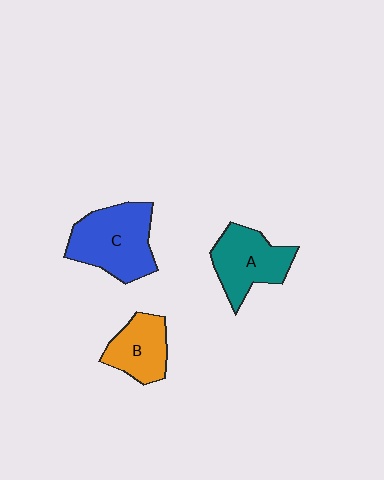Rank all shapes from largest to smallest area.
From largest to smallest: C (blue), A (teal), B (orange).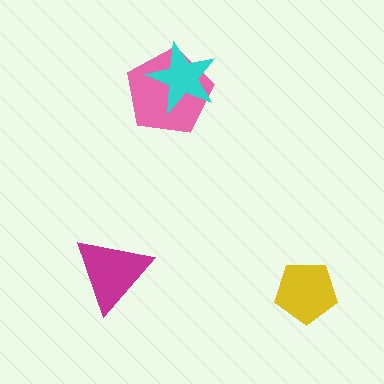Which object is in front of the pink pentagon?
The cyan star is in front of the pink pentagon.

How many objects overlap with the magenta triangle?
0 objects overlap with the magenta triangle.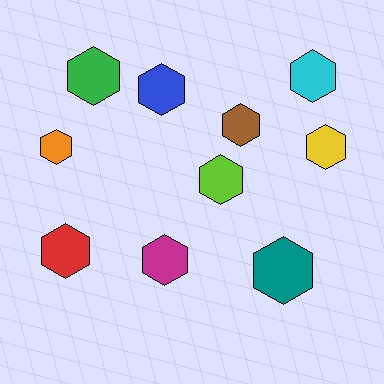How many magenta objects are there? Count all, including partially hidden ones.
There is 1 magenta object.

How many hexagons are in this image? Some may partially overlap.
There are 10 hexagons.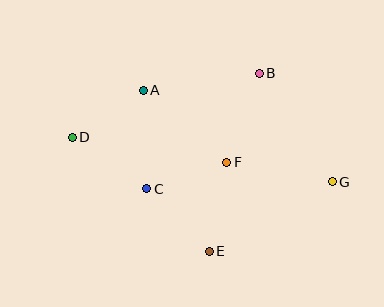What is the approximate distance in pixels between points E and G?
The distance between E and G is approximately 141 pixels.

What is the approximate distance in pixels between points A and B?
The distance between A and B is approximately 117 pixels.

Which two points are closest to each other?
Points C and F are closest to each other.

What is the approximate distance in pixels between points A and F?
The distance between A and F is approximately 110 pixels.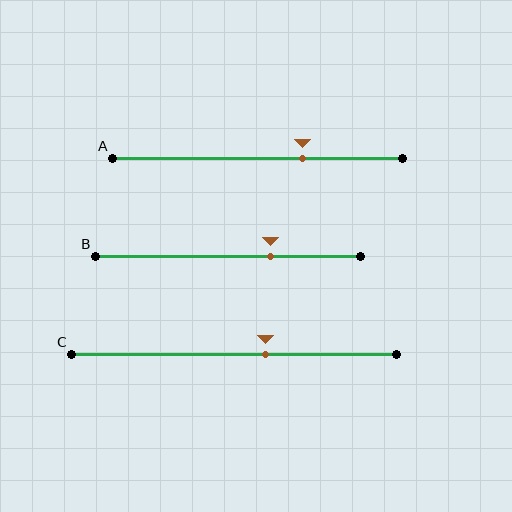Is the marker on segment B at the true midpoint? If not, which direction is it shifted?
No, the marker on segment B is shifted to the right by about 16% of the segment length.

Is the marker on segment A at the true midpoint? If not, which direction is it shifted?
No, the marker on segment A is shifted to the right by about 15% of the segment length.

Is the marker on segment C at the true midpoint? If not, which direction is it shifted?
No, the marker on segment C is shifted to the right by about 10% of the segment length.